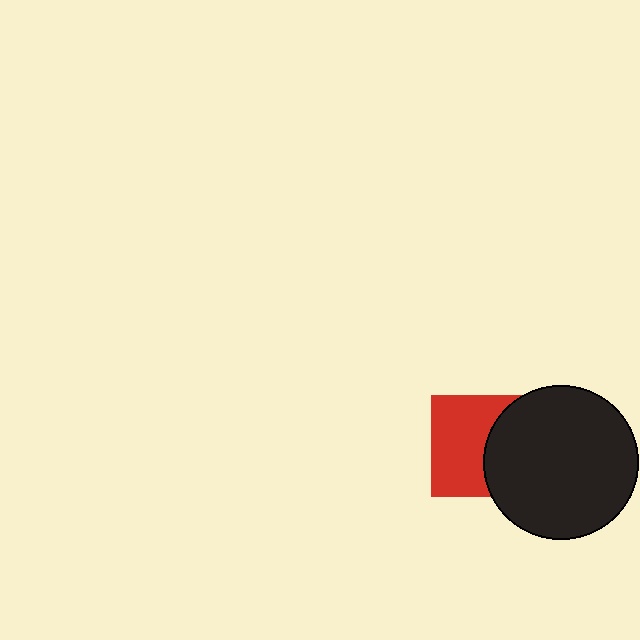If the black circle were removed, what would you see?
You would see the complete red square.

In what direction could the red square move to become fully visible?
The red square could move left. That would shift it out from behind the black circle entirely.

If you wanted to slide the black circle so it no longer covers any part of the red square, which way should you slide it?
Slide it right — that is the most direct way to separate the two shapes.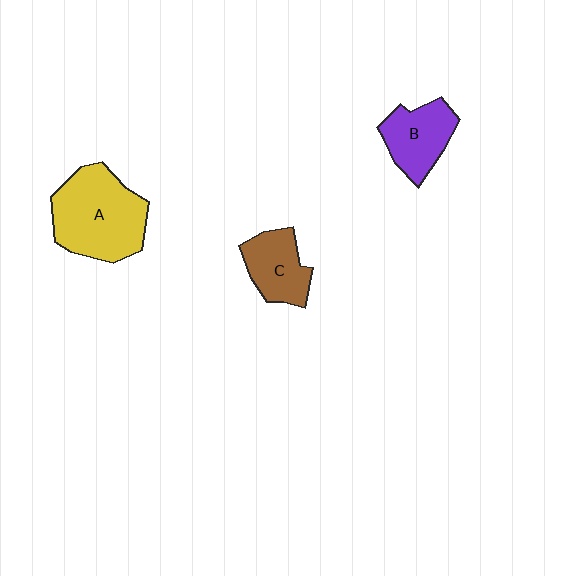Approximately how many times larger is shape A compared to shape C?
Approximately 1.8 times.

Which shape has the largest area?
Shape A (yellow).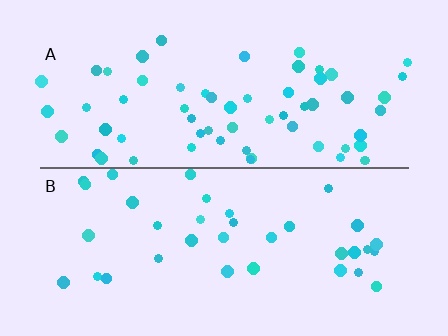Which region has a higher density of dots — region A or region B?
A (the top).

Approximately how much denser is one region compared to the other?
Approximately 1.8× — region A over region B.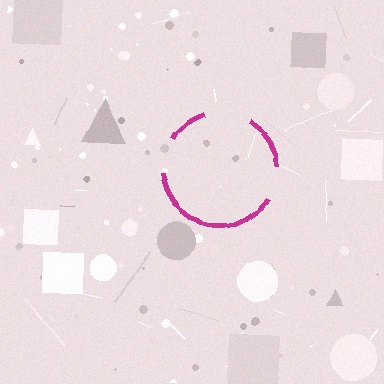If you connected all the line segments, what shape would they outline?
They would outline a circle.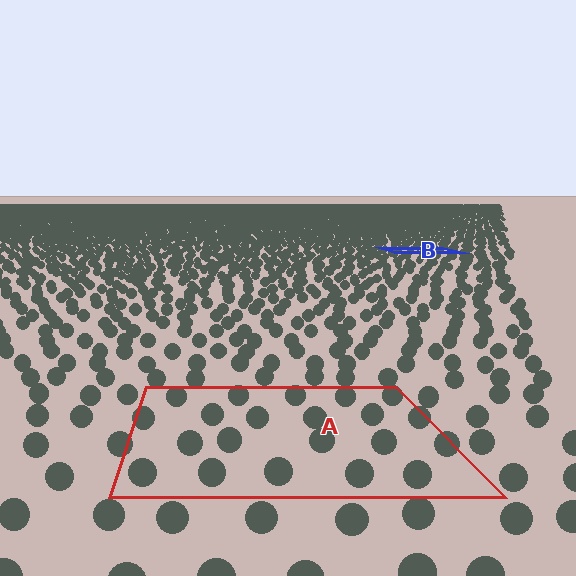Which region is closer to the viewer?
Region A is closer. The texture elements there are larger and more spread out.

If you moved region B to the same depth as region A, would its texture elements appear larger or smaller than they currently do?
They would appear larger. At a closer depth, the same texture elements are projected at a bigger on-screen size.